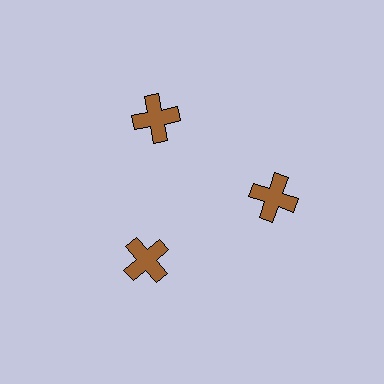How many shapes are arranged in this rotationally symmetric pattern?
There are 3 shapes, arranged in 3 groups of 1.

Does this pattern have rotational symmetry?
Yes, this pattern has 3-fold rotational symmetry. It looks the same after rotating 120 degrees around the center.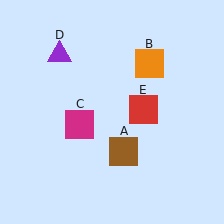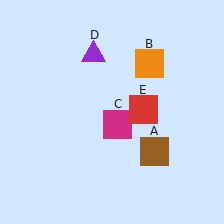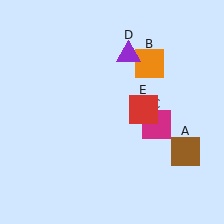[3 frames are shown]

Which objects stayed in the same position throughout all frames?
Orange square (object B) and red square (object E) remained stationary.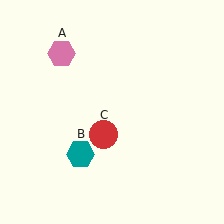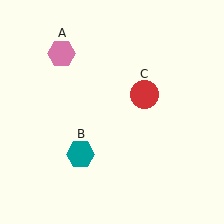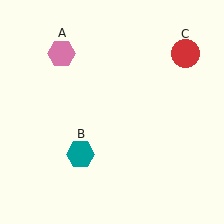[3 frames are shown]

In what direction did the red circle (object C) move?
The red circle (object C) moved up and to the right.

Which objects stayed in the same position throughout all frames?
Pink hexagon (object A) and teal hexagon (object B) remained stationary.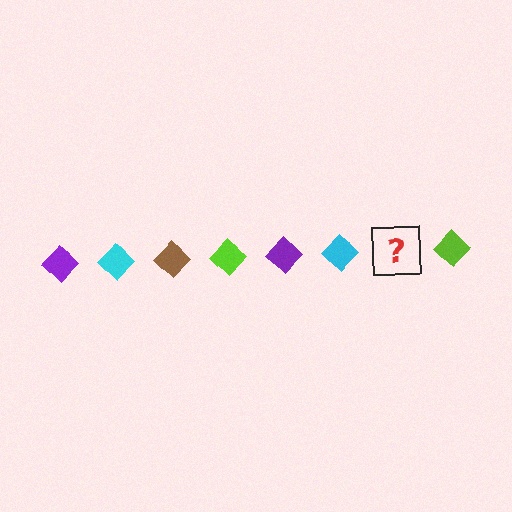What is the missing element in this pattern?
The missing element is a brown diamond.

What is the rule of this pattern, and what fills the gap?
The rule is that the pattern cycles through purple, cyan, brown, lime diamonds. The gap should be filled with a brown diamond.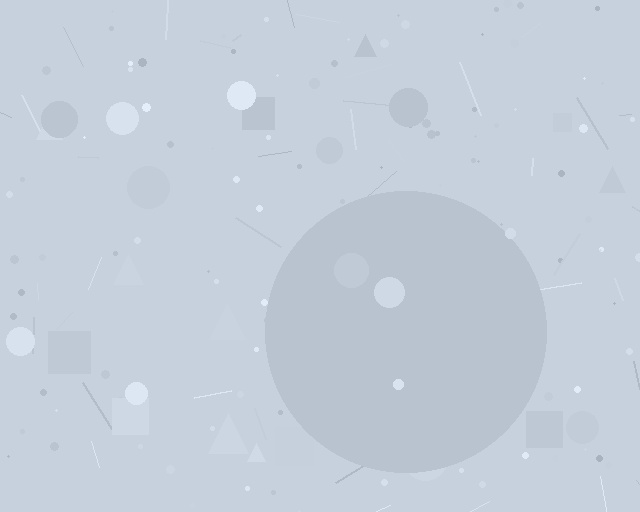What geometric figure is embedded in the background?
A circle is embedded in the background.